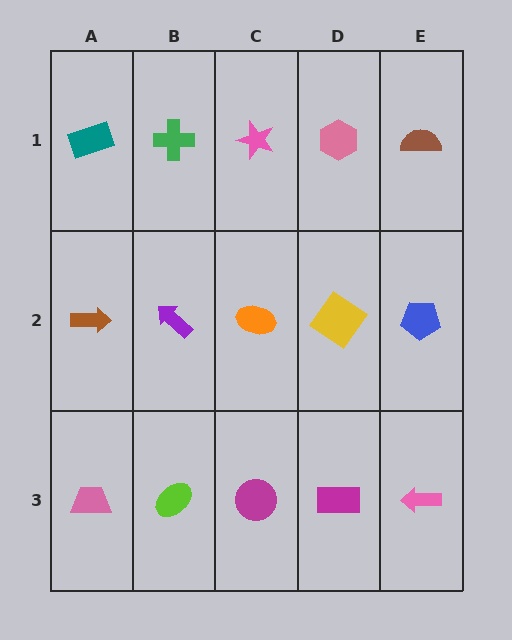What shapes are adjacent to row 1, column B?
A purple arrow (row 2, column B), a teal rectangle (row 1, column A), a pink star (row 1, column C).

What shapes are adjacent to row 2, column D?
A pink hexagon (row 1, column D), a magenta rectangle (row 3, column D), an orange ellipse (row 2, column C), a blue pentagon (row 2, column E).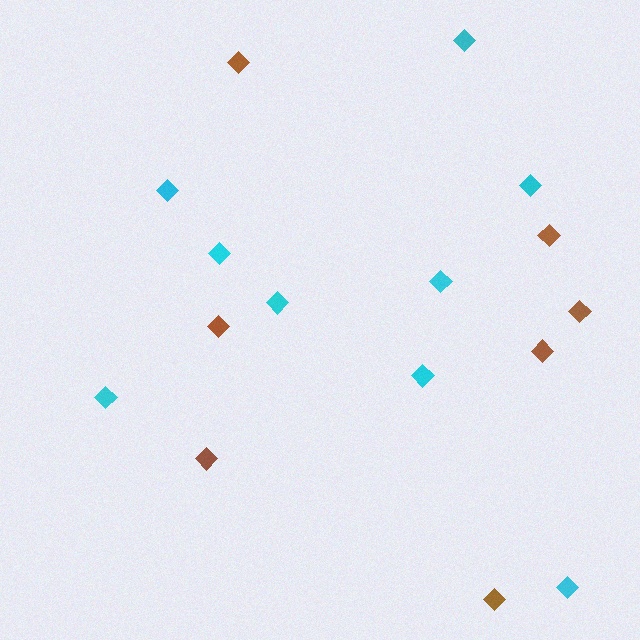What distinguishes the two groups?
There are 2 groups: one group of cyan diamonds (9) and one group of brown diamonds (7).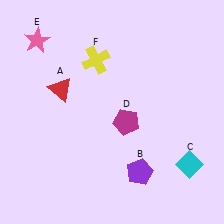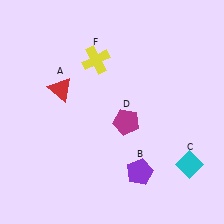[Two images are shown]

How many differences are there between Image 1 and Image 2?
There is 1 difference between the two images.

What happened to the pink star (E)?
The pink star (E) was removed in Image 2. It was in the top-left area of Image 1.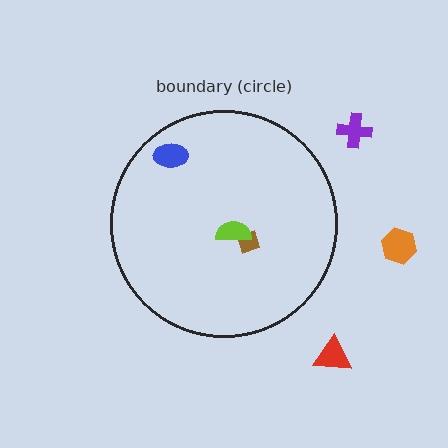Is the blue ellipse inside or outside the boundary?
Inside.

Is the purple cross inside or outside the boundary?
Outside.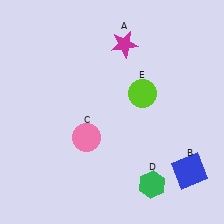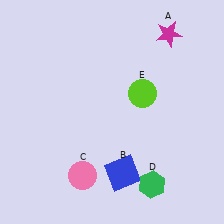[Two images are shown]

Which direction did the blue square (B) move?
The blue square (B) moved left.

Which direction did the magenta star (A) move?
The magenta star (A) moved right.